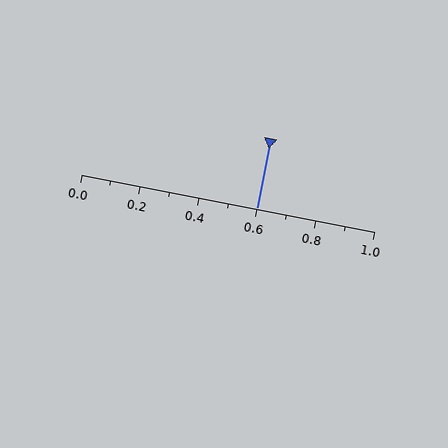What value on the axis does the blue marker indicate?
The marker indicates approximately 0.6.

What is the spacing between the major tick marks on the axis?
The major ticks are spaced 0.2 apart.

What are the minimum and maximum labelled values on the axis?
The axis runs from 0.0 to 1.0.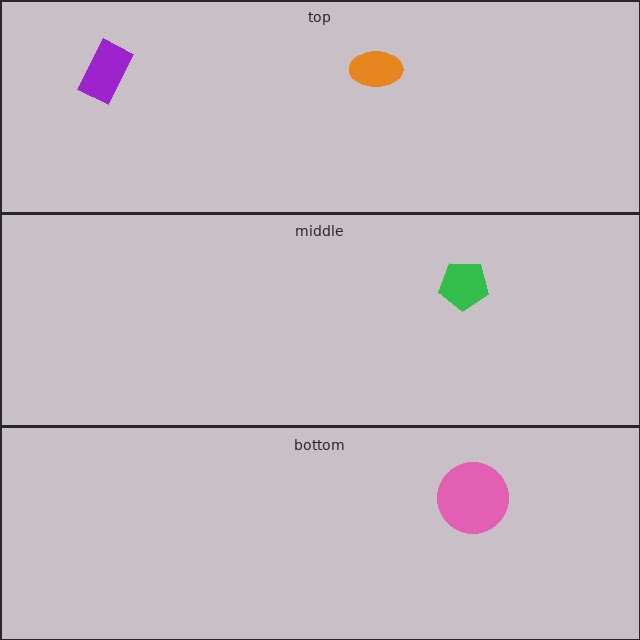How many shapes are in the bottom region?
1.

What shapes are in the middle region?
The green pentagon.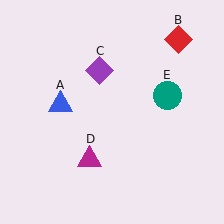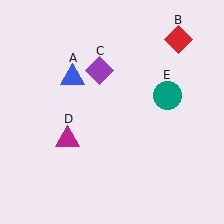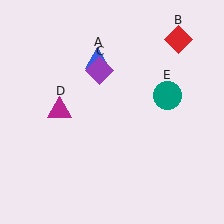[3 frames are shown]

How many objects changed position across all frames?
2 objects changed position: blue triangle (object A), magenta triangle (object D).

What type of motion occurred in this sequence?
The blue triangle (object A), magenta triangle (object D) rotated clockwise around the center of the scene.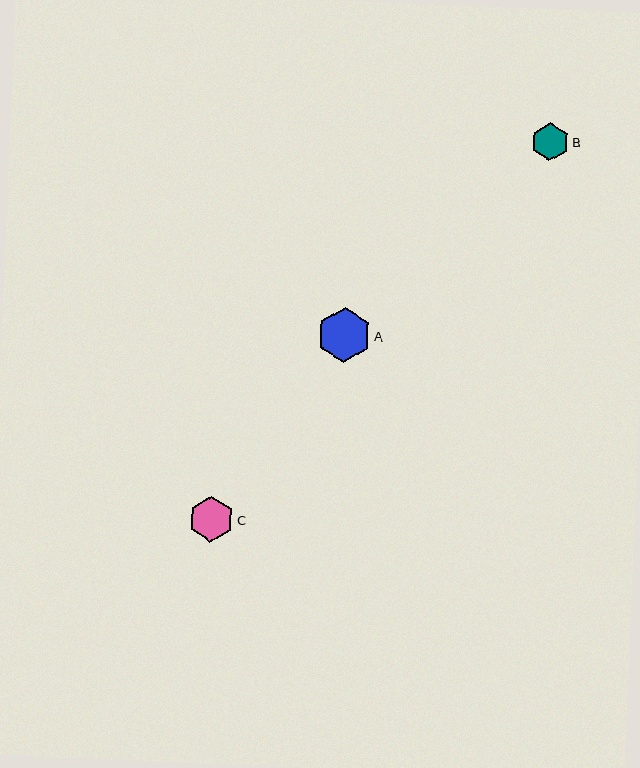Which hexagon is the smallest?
Hexagon B is the smallest with a size of approximately 38 pixels.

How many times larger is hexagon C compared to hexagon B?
Hexagon C is approximately 1.2 times the size of hexagon B.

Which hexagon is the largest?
Hexagon A is the largest with a size of approximately 54 pixels.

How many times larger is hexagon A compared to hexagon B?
Hexagon A is approximately 1.4 times the size of hexagon B.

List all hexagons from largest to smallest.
From largest to smallest: A, C, B.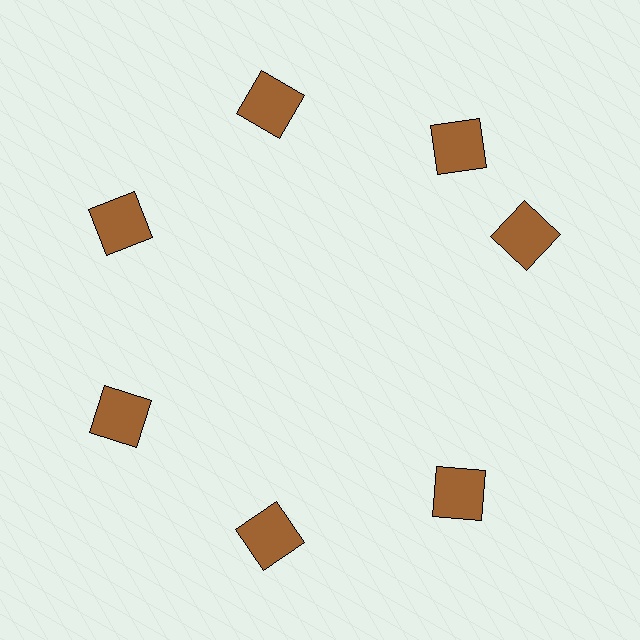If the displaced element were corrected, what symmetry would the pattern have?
It would have 7-fold rotational symmetry — the pattern would map onto itself every 51 degrees.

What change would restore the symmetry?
The symmetry would be restored by rotating it back into even spacing with its neighbors so that all 7 squares sit at equal angles and equal distance from the center.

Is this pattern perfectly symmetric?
No. The 7 brown squares are arranged in a ring, but one element near the 3 o'clock position is rotated out of alignment along the ring, breaking the 7-fold rotational symmetry.